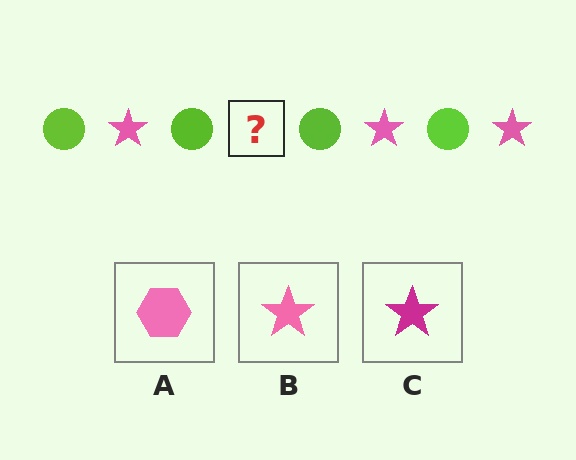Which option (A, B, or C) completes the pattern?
B.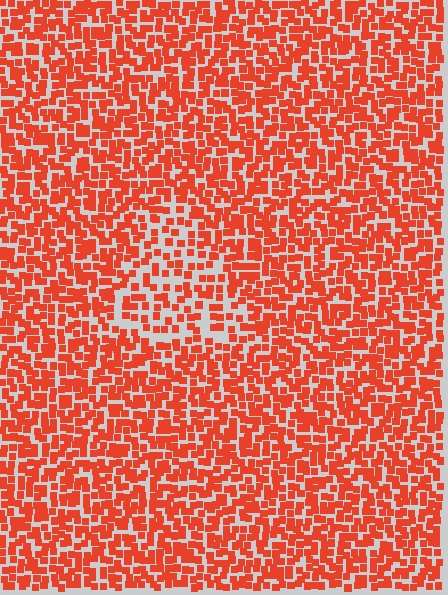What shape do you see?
I see a triangle.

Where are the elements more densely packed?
The elements are more densely packed outside the triangle boundary.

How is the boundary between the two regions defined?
The boundary is defined by a change in element density (approximately 1.7x ratio). All elements are the same color, size, and shape.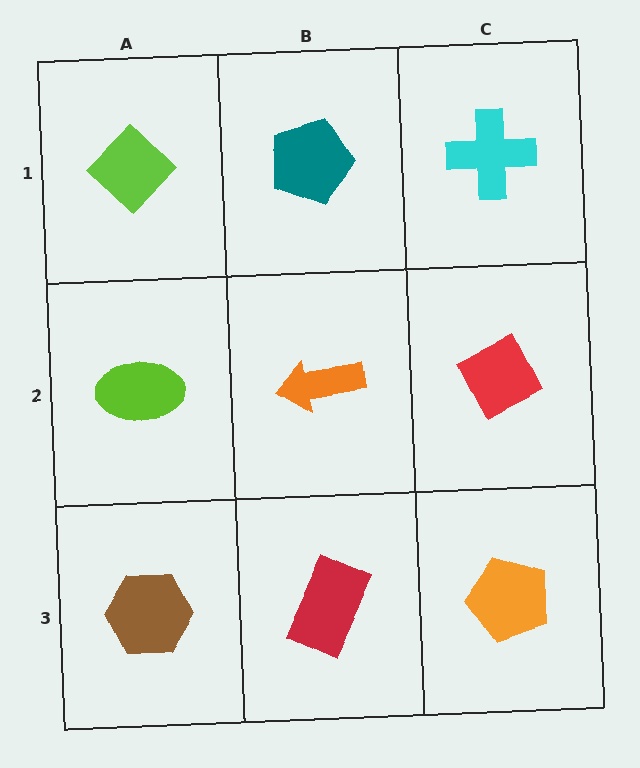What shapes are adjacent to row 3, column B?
An orange arrow (row 2, column B), a brown hexagon (row 3, column A), an orange pentagon (row 3, column C).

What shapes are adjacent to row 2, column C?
A cyan cross (row 1, column C), an orange pentagon (row 3, column C), an orange arrow (row 2, column B).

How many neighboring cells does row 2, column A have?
3.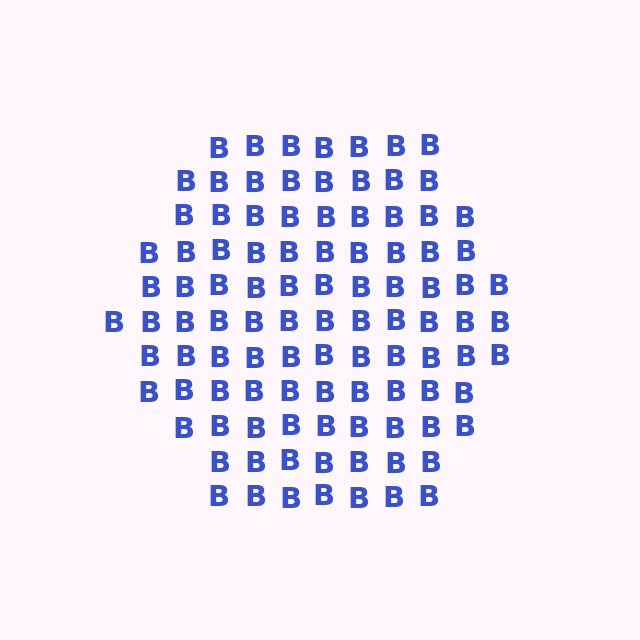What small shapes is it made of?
It is made of small letter B's.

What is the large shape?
The large shape is a hexagon.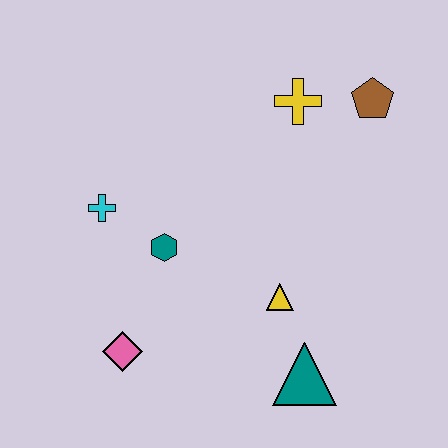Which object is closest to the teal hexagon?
The cyan cross is closest to the teal hexagon.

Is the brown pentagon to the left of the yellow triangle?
No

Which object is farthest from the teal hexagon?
The brown pentagon is farthest from the teal hexagon.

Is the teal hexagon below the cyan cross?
Yes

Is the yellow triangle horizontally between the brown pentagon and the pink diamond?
Yes